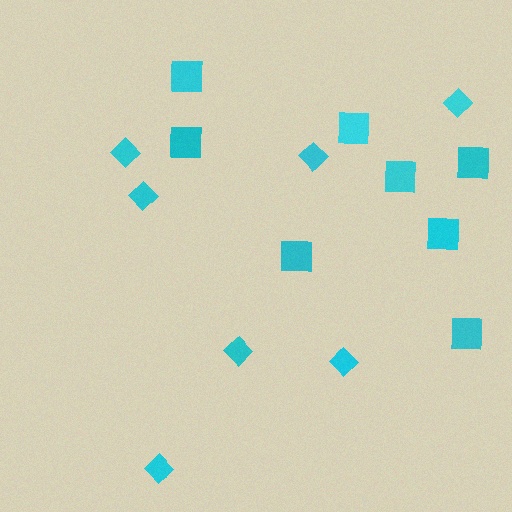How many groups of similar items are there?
There are 2 groups: one group of diamonds (7) and one group of squares (8).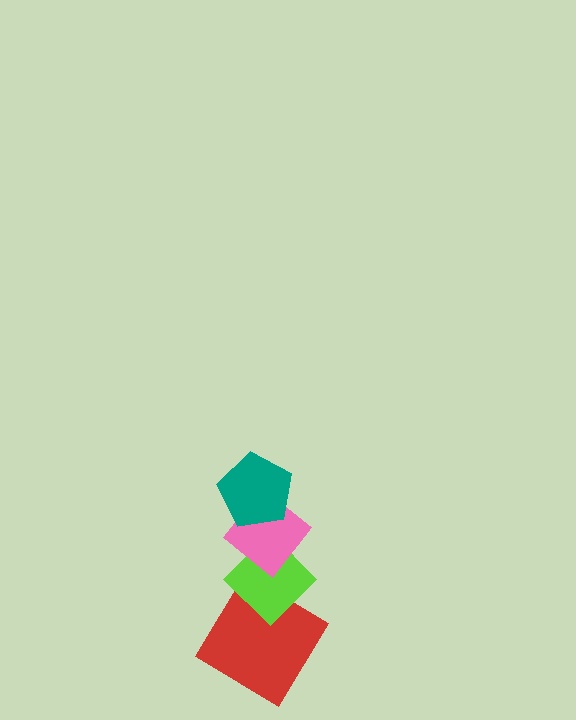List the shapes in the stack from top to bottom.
From top to bottom: the teal pentagon, the pink diamond, the lime diamond, the red diamond.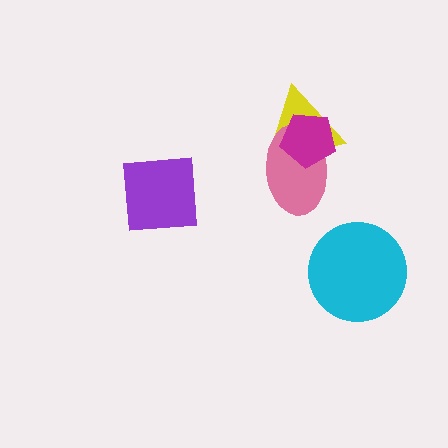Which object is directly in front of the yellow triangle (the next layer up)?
The pink ellipse is directly in front of the yellow triangle.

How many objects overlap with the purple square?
0 objects overlap with the purple square.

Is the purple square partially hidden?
No, no other shape covers it.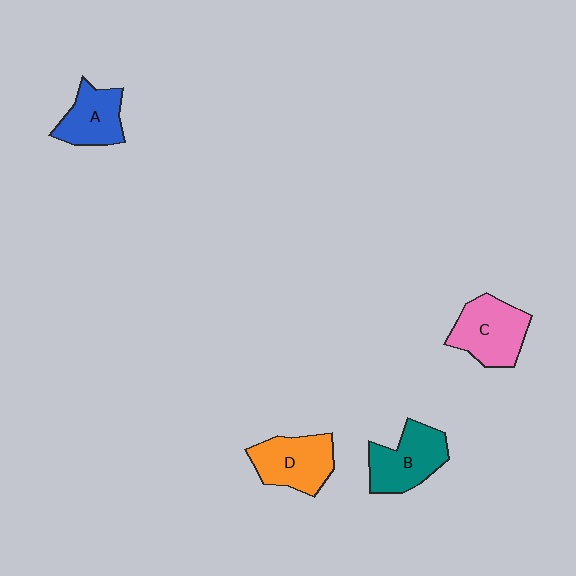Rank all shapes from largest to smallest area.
From largest to smallest: C (pink), B (teal), D (orange), A (blue).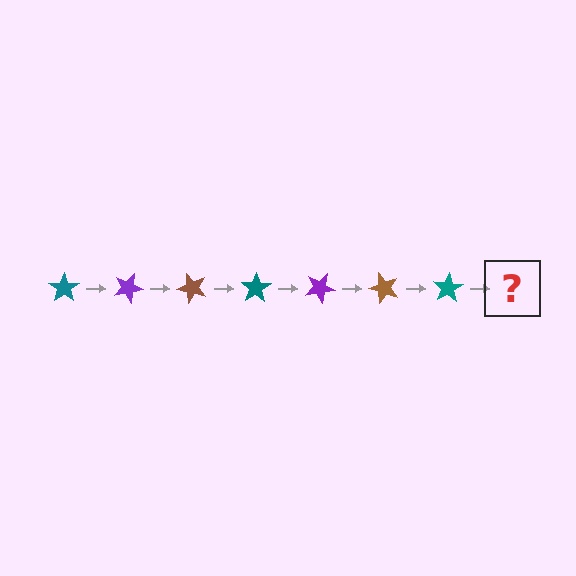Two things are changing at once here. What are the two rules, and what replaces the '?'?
The two rules are that it rotates 25 degrees each step and the color cycles through teal, purple, and brown. The '?' should be a purple star, rotated 175 degrees from the start.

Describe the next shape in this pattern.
It should be a purple star, rotated 175 degrees from the start.